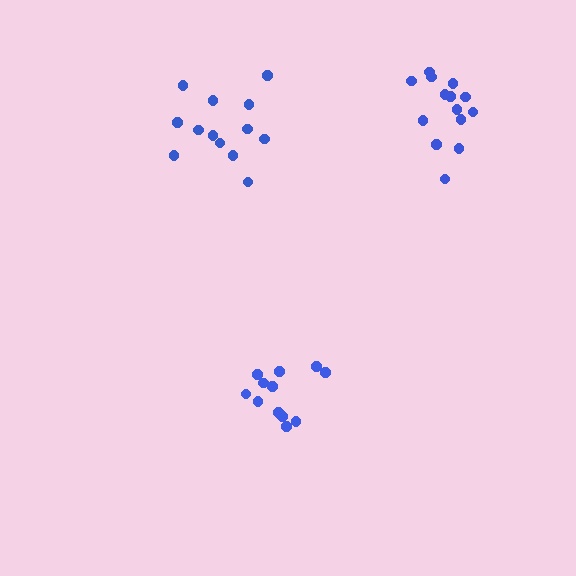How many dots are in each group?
Group 1: 12 dots, Group 2: 14 dots, Group 3: 13 dots (39 total).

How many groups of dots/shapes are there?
There are 3 groups.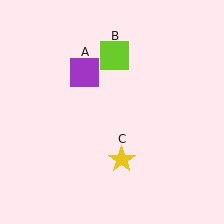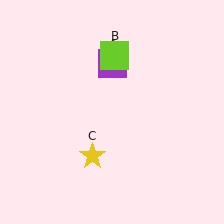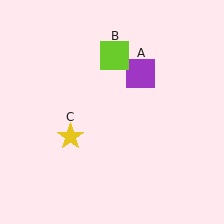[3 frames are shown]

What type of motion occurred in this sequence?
The purple square (object A), yellow star (object C) rotated clockwise around the center of the scene.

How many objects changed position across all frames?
2 objects changed position: purple square (object A), yellow star (object C).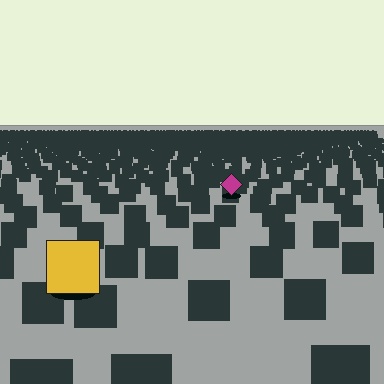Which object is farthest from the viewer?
The magenta diamond is farthest from the viewer. It appears smaller and the ground texture around it is denser.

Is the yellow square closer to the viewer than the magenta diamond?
Yes. The yellow square is closer — you can tell from the texture gradient: the ground texture is coarser near it.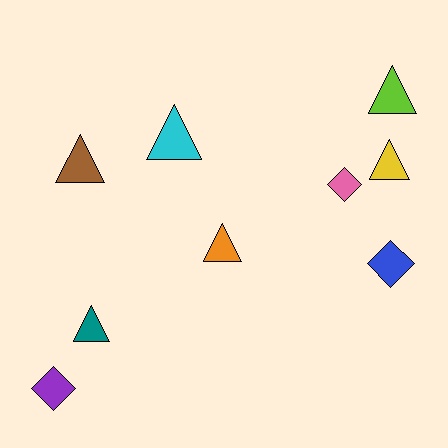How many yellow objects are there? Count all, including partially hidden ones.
There is 1 yellow object.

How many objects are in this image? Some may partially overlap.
There are 9 objects.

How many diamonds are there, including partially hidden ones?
There are 3 diamonds.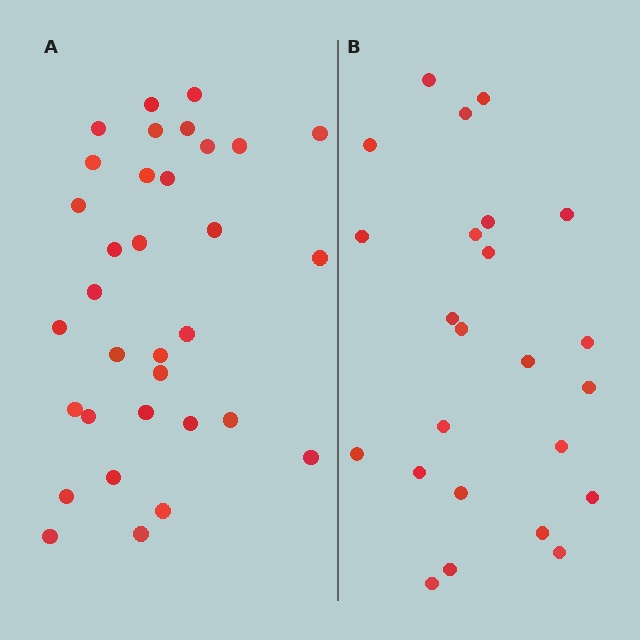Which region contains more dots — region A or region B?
Region A (the left region) has more dots.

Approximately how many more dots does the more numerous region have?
Region A has roughly 8 or so more dots than region B.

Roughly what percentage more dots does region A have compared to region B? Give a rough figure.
About 40% more.